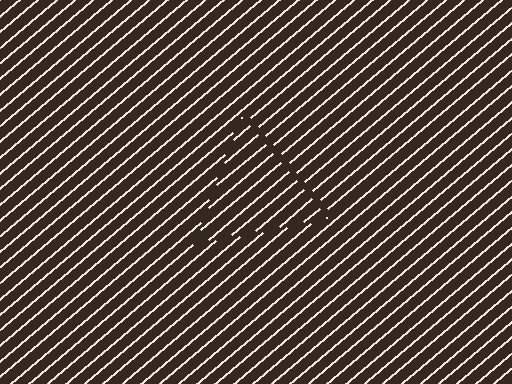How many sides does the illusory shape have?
3 sides — the line-ends trace a triangle.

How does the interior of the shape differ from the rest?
The interior of the shape contains the same grating, shifted by half a period — the contour is defined by the phase discontinuity where line-ends from the inner and outer gratings abut.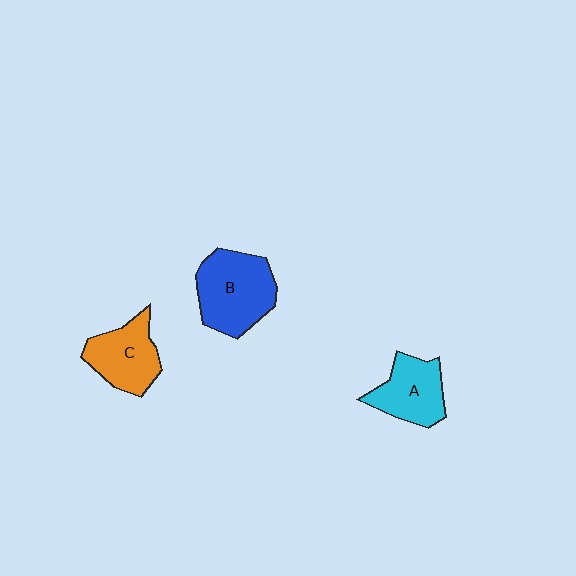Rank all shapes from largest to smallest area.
From largest to smallest: B (blue), C (orange), A (cyan).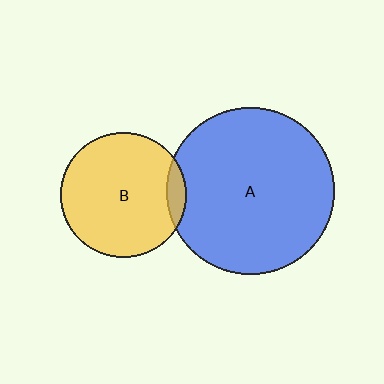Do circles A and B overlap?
Yes.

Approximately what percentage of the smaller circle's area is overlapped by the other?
Approximately 10%.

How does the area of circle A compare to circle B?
Approximately 1.8 times.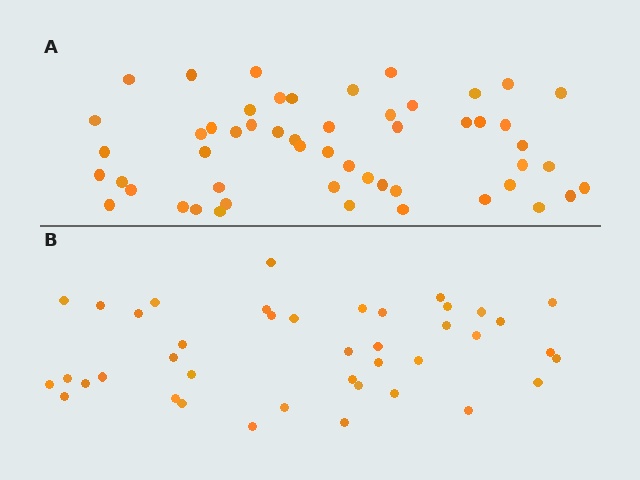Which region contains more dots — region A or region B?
Region A (the top region) has more dots.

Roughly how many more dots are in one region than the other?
Region A has roughly 12 or so more dots than region B.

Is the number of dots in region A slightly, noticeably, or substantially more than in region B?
Region A has noticeably more, but not dramatically so. The ratio is roughly 1.3 to 1.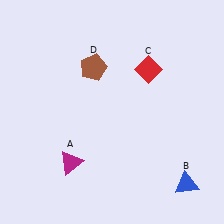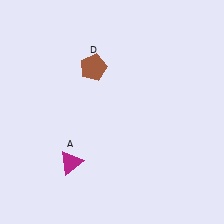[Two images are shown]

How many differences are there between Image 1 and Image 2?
There are 2 differences between the two images.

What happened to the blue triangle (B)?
The blue triangle (B) was removed in Image 2. It was in the bottom-right area of Image 1.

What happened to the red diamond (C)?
The red diamond (C) was removed in Image 2. It was in the top-right area of Image 1.